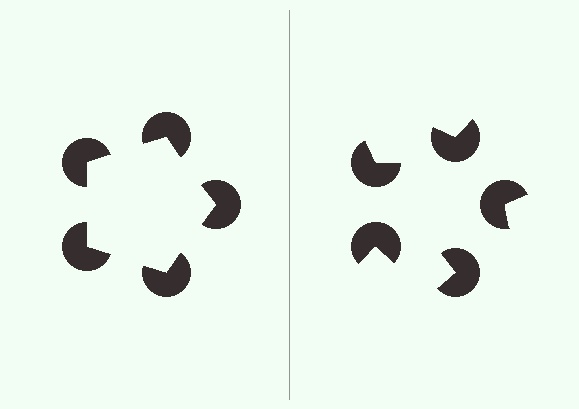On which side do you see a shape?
An illusory pentagon appears on the left side. On the right side the wedge cuts are rotated, so no coherent shape forms.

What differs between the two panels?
The pac-man discs are positioned identically on both sides; only the wedge orientations differ. On the left they align to a pentagon; on the right they are misaligned.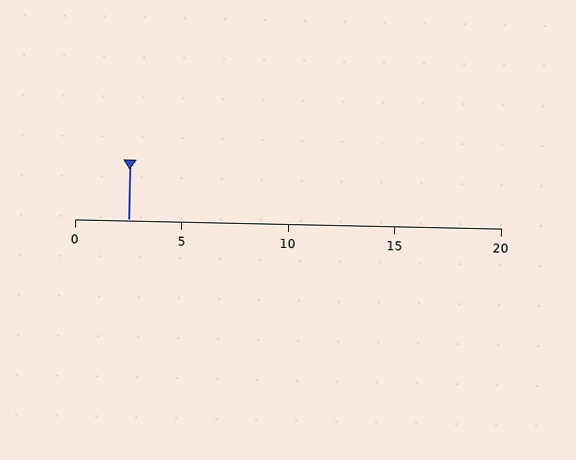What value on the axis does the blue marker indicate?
The marker indicates approximately 2.5.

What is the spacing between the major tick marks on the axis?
The major ticks are spaced 5 apart.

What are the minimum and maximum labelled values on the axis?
The axis runs from 0 to 20.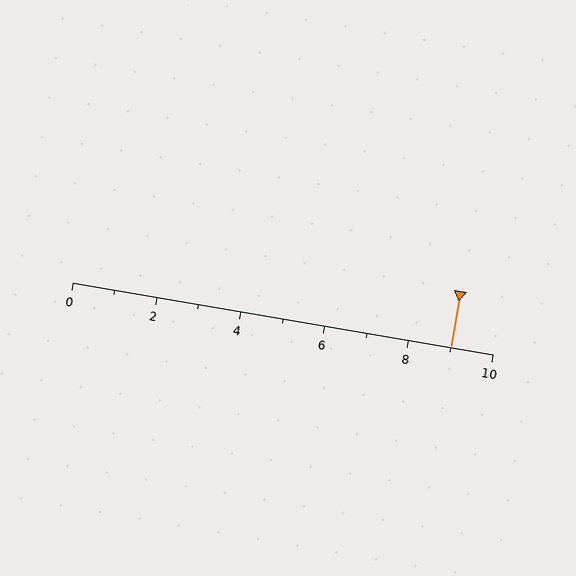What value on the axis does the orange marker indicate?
The marker indicates approximately 9.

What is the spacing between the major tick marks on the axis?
The major ticks are spaced 2 apart.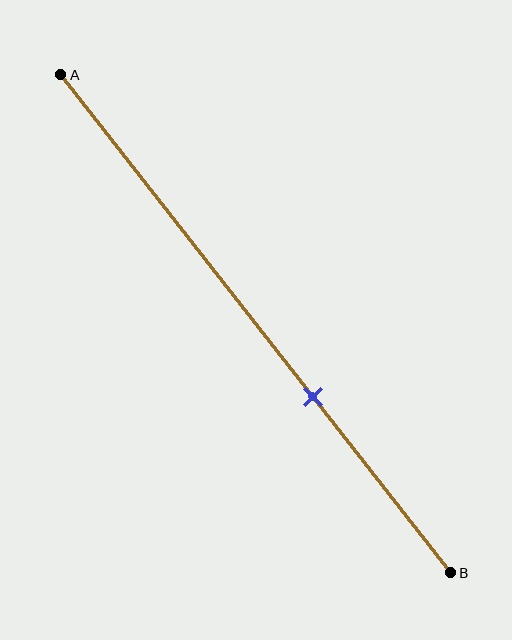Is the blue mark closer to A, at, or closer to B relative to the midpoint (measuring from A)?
The blue mark is closer to point B than the midpoint of segment AB.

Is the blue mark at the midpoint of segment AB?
No, the mark is at about 65% from A, not at the 50% midpoint.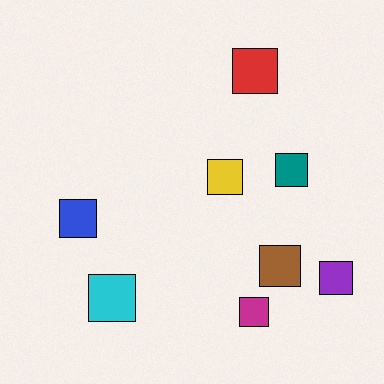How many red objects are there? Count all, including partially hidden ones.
There is 1 red object.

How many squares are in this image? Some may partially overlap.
There are 8 squares.